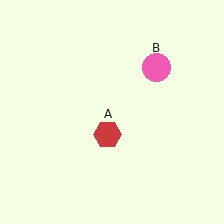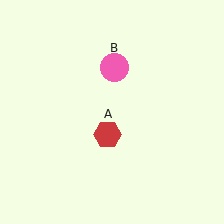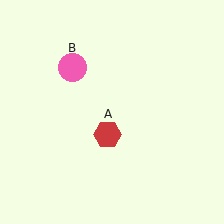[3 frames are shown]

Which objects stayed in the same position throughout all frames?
Red hexagon (object A) remained stationary.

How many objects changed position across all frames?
1 object changed position: pink circle (object B).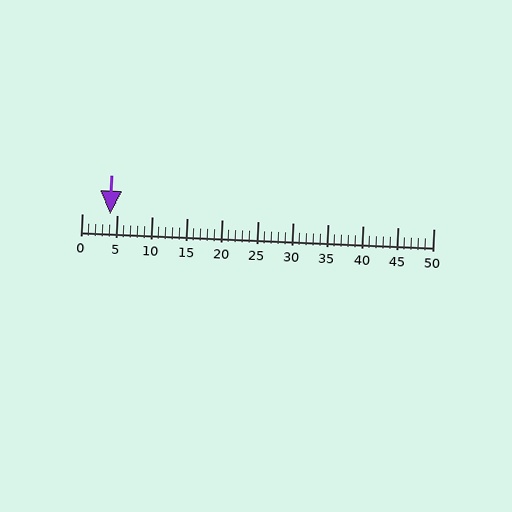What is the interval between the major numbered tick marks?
The major tick marks are spaced 5 units apart.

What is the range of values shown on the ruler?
The ruler shows values from 0 to 50.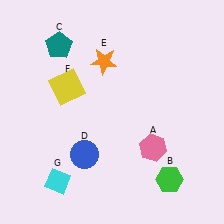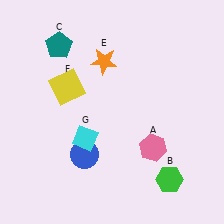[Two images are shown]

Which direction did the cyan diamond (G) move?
The cyan diamond (G) moved up.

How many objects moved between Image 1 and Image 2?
1 object moved between the two images.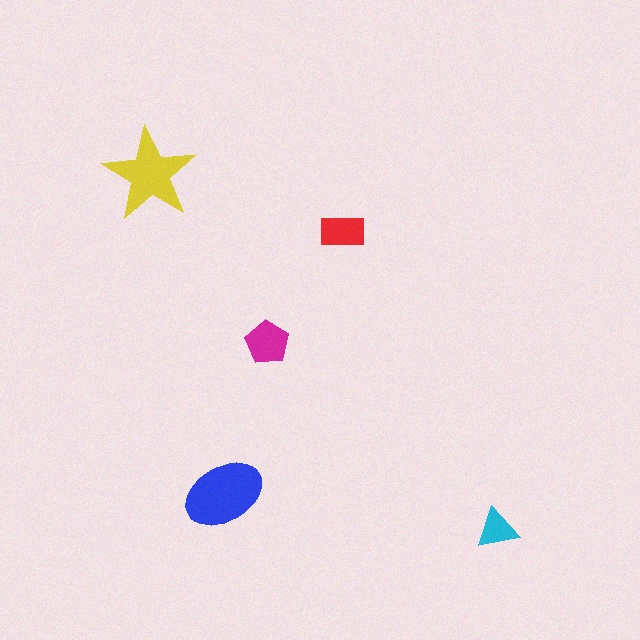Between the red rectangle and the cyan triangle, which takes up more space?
The red rectangle.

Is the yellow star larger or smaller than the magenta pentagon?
Larger.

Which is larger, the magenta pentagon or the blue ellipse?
The blue ellipse.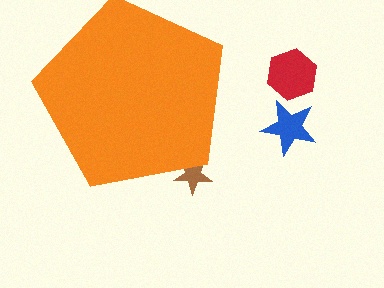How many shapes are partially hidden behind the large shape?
2 shapes are partially hidden.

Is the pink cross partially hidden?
Yes, the pink cross is partially hidden behind the orange pentagon.